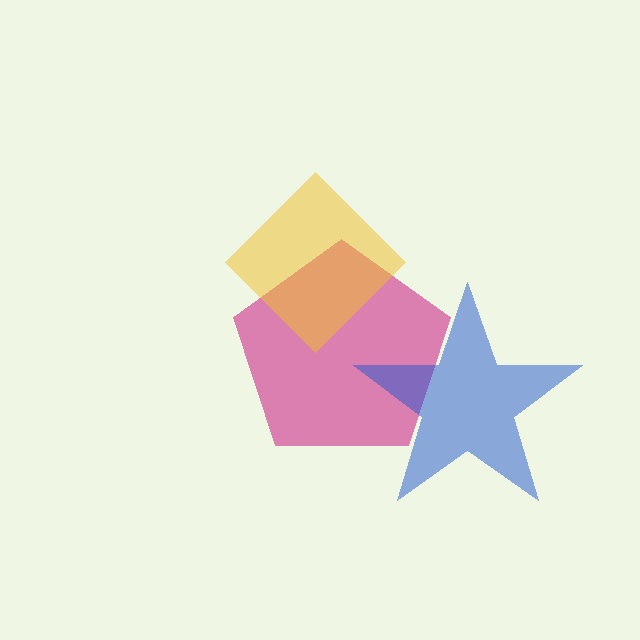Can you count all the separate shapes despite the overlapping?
Yes, there are 3 separate shapes.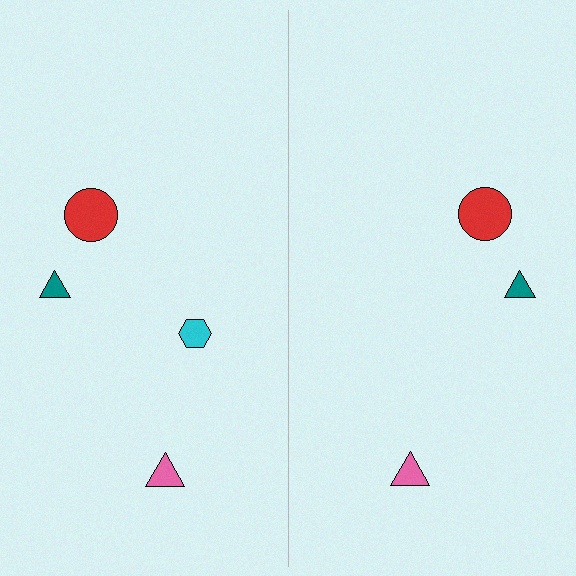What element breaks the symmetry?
A cyan hexagon is missing from the right side.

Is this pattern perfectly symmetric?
No, the pattern is not perfectly symmetric. A cyan hexagon is missing from the right side.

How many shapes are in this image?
There are 7 shapes in this image.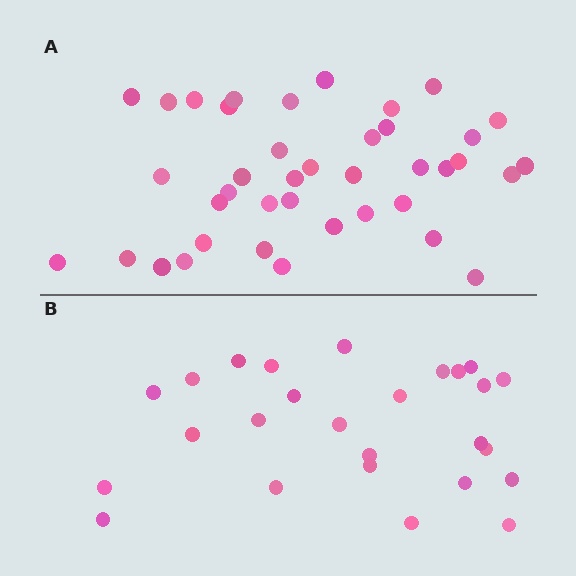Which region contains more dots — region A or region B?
Region A (the top region) has more dots.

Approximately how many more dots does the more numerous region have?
Region A has approximately 15 more dots than region B.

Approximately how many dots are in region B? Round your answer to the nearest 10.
About 30 dots. (The exact count is 26, which rounds to 30.)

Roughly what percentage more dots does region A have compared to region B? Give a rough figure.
About 55% more.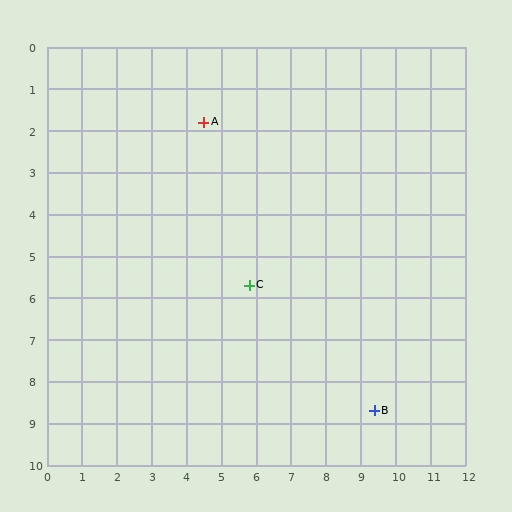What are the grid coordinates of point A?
Point A is at approximately (4.5, 1.8).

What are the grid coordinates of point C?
Point C is at approximately (5.8, 5.7).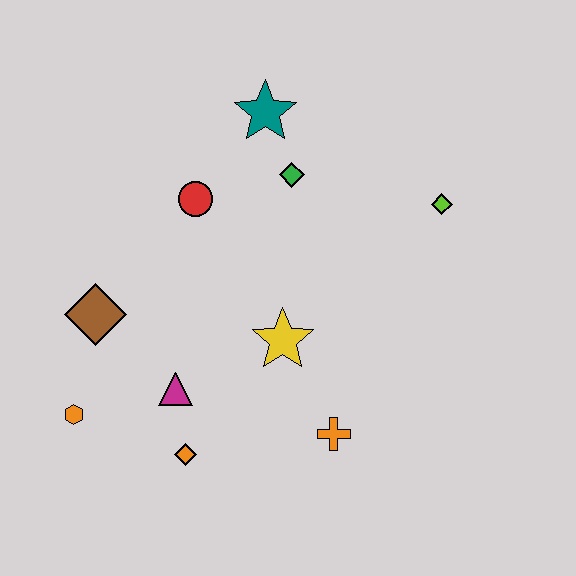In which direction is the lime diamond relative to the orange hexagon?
The lime diamond is to the right of the orange hexagon.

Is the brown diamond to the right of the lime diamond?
No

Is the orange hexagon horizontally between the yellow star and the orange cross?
No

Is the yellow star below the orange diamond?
No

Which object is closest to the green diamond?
The teal star is closest to the green diamond.